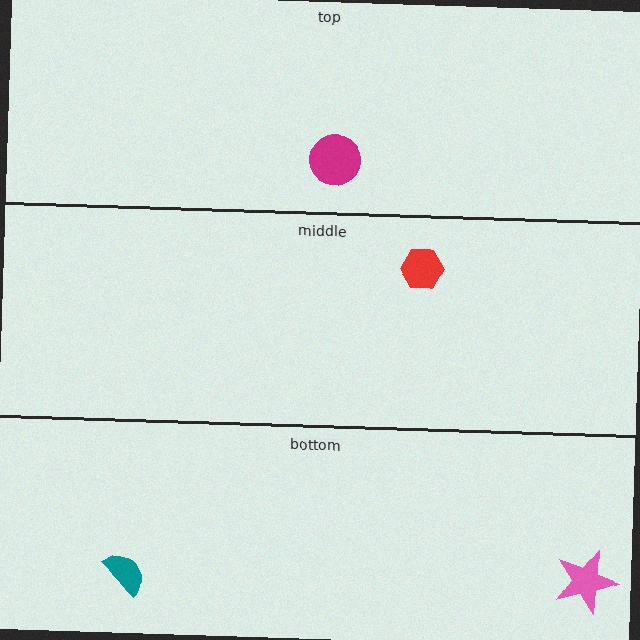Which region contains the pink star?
The bottom region.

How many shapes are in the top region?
1.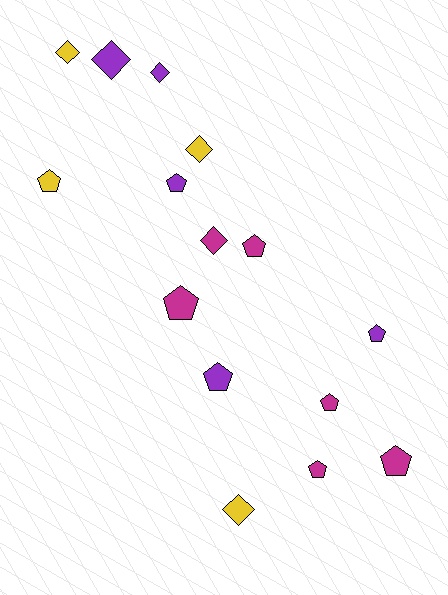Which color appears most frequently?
Magenta, with 6 objects.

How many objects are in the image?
There are 15 objects.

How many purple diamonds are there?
There are 2 purple diamonds.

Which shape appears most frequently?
Pentagon, with 9 objects.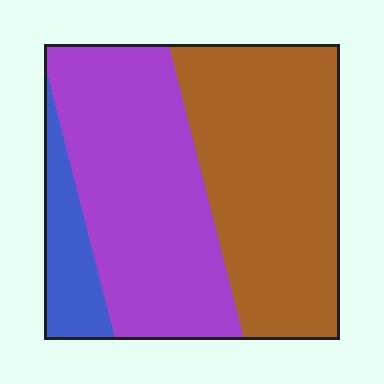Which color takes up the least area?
Blue, at roughly 10%.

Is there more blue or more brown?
Brown.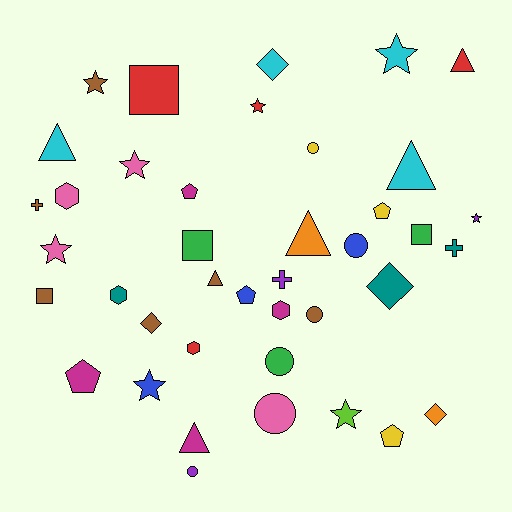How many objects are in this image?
There are 40 objects.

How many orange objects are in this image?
There are 2 orange objects.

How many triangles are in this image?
There are 6 triangles.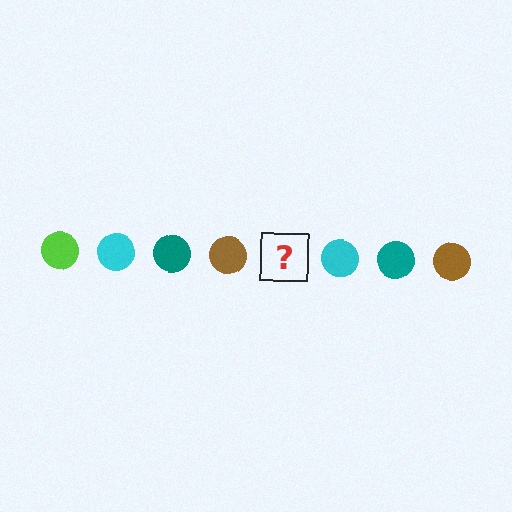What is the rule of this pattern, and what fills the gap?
The rule is that the pattern cycles through lime, cyan, teal, brown circles. The gap should be filled with a lime circle.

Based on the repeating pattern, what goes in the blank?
The blank should be a lime circle.